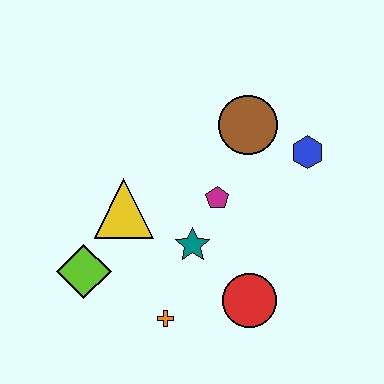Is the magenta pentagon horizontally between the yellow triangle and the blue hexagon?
Yes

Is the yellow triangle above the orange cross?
Yes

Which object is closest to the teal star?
The magenta pentagon is closest to the teal star.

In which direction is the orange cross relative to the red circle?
The orange cross is to the left of the red circle.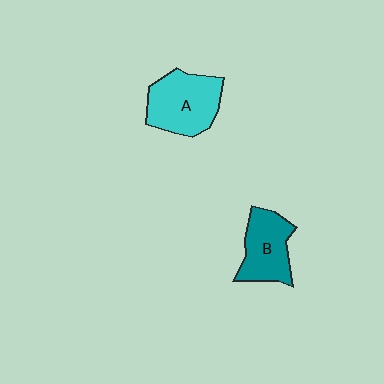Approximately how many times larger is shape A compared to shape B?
Approximately 1.2 times.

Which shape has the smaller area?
Shape B (teal).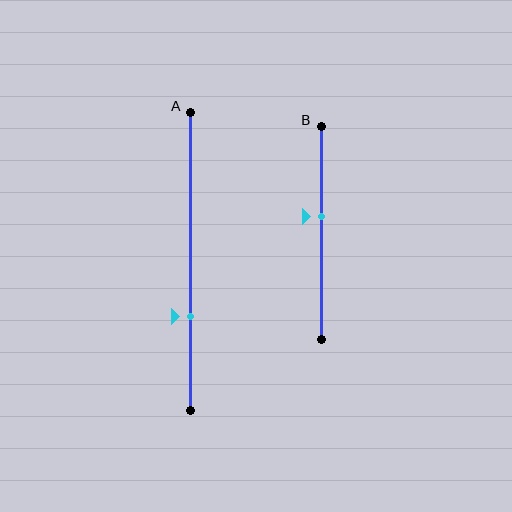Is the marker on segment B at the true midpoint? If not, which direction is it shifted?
No, the marker on segment B is shifted upward by about 8% of the segment length.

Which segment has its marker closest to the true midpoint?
Segment B has its marker closest to the true midpoint.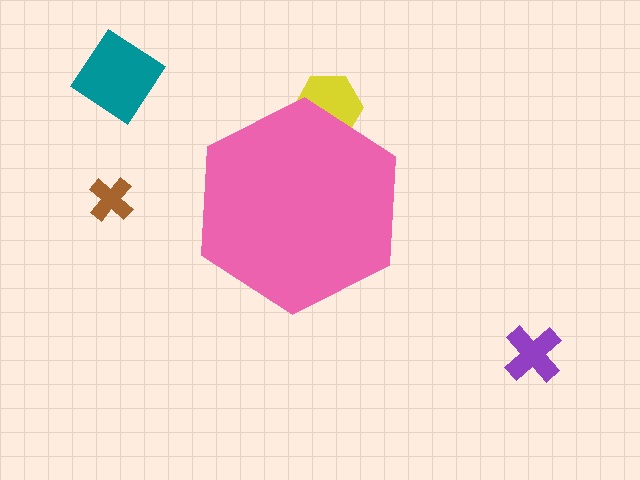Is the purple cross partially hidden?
No, the purple cross is fully visible.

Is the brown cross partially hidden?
No, the brown cross is fully visible.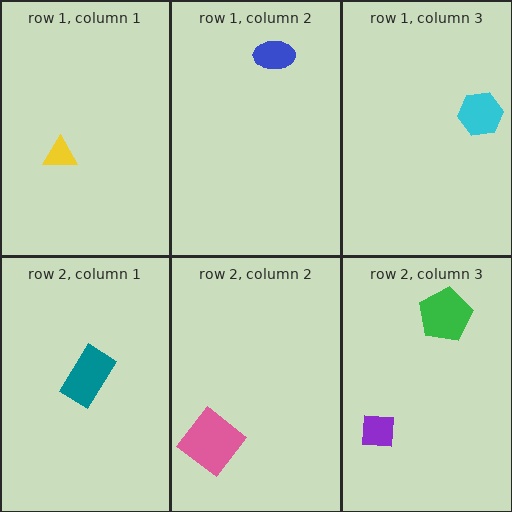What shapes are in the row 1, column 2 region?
The blue ellipse.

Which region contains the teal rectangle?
The row 2, column 1 region.